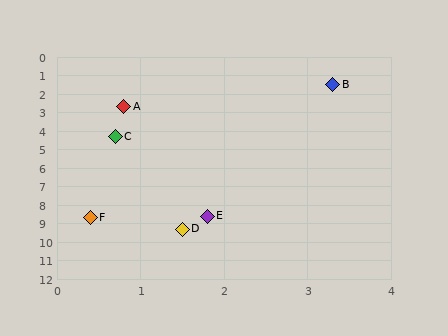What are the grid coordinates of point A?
Point A is at approximately (0.8, 2.7).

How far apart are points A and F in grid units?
Points A and F are about 6.0 grid units apart.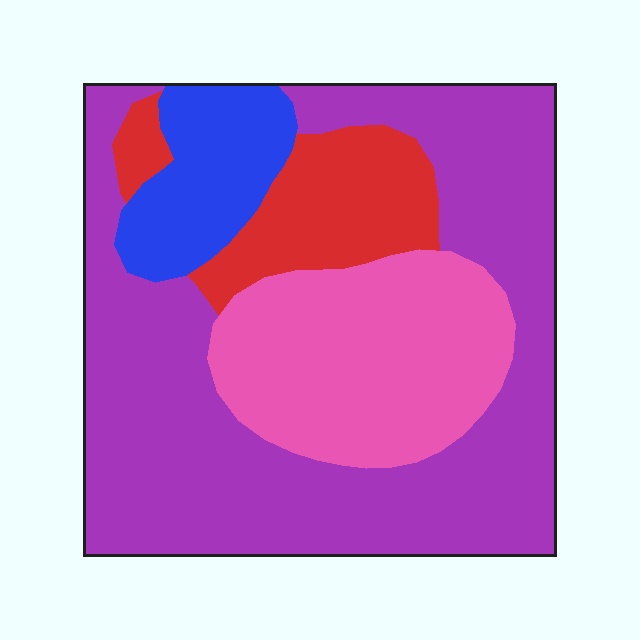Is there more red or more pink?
Pink.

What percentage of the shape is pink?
Pink takes up about one quarter (1/4) of the shape.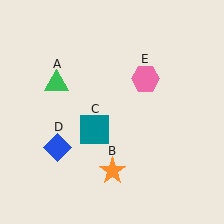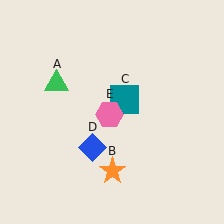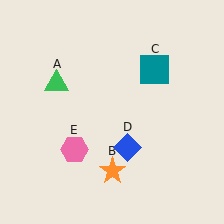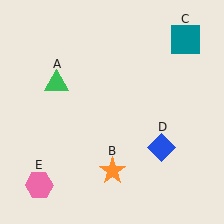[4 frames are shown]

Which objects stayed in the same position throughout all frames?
Green triangle (object A) and orange star (object B) remained stationary.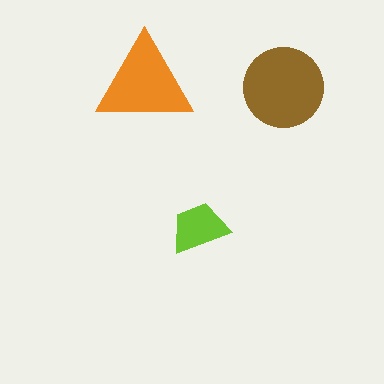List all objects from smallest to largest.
The lime trapezoid, the orange triangle, the brown circle.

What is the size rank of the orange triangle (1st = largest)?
2nd.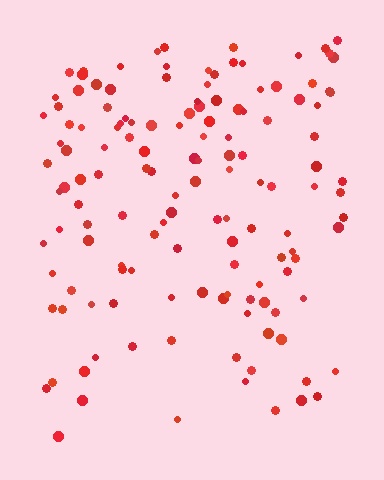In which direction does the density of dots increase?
From bottom to top, with the top side densest.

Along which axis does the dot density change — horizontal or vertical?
Vertical.